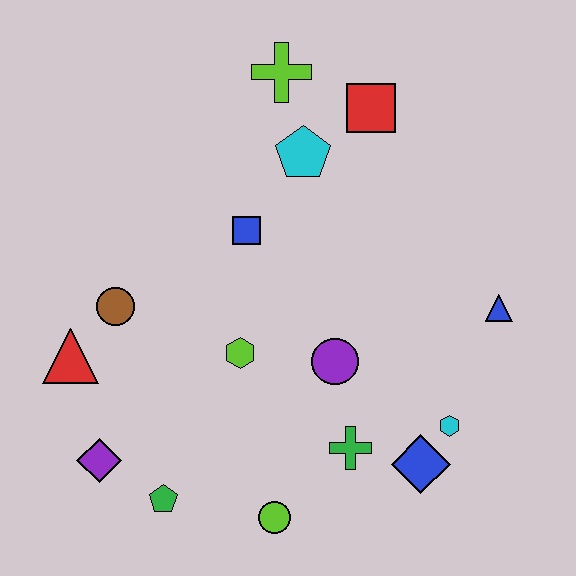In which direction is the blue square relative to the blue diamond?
The blue square is above the blue diamond.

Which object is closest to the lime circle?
The green cross is closest to the lime circle.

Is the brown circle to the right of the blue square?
No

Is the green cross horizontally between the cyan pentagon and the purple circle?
No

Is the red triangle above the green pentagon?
Yes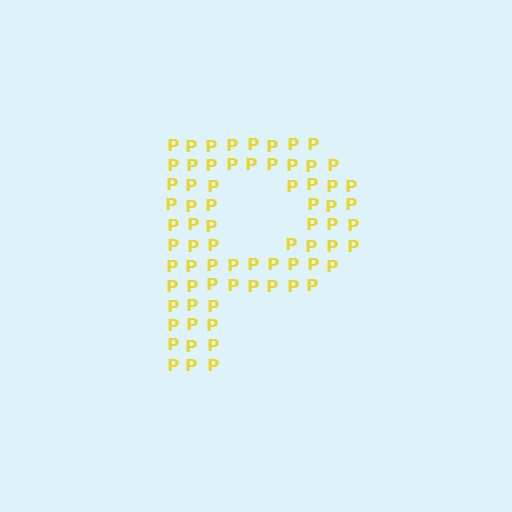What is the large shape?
The large shape is the letter P.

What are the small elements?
The small elements are letter P's.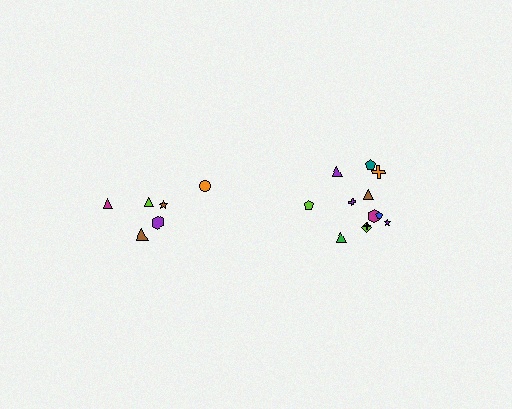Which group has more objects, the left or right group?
The right group.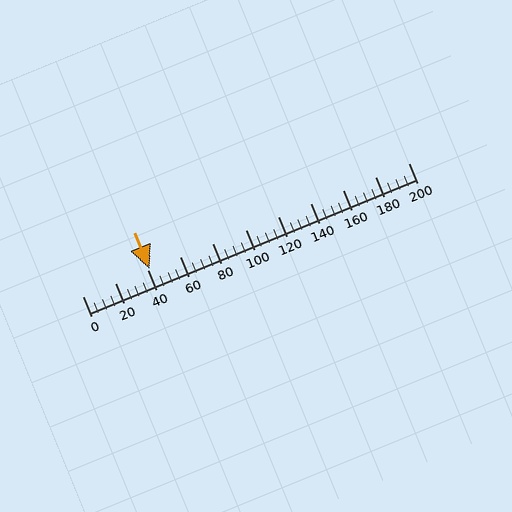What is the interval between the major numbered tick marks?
The major tick marks are spaced 20 units apart.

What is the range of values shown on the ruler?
The ruler shows values from 0 to 200.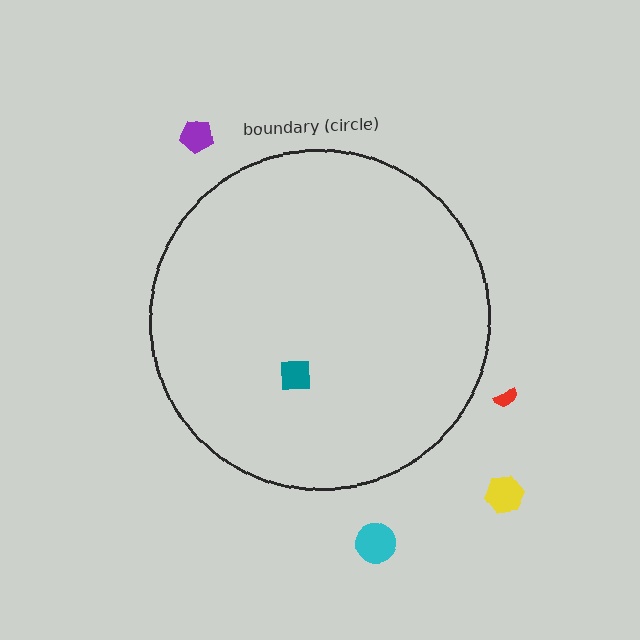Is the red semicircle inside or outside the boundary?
Outside.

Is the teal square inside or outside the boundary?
Inside.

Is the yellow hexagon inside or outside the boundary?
Outside.